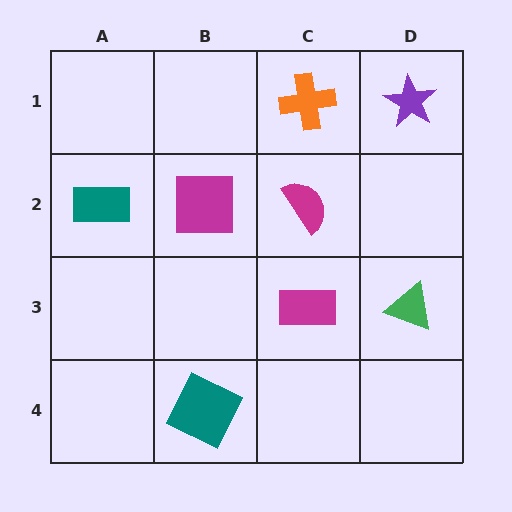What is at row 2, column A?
A teal rectangle.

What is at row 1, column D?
A purple star.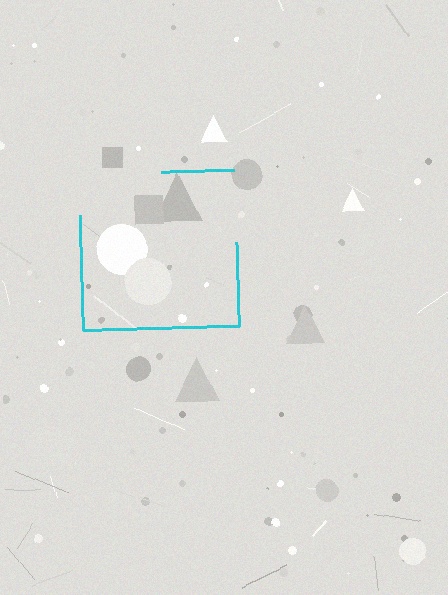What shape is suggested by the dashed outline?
The dashed outline suggests a square.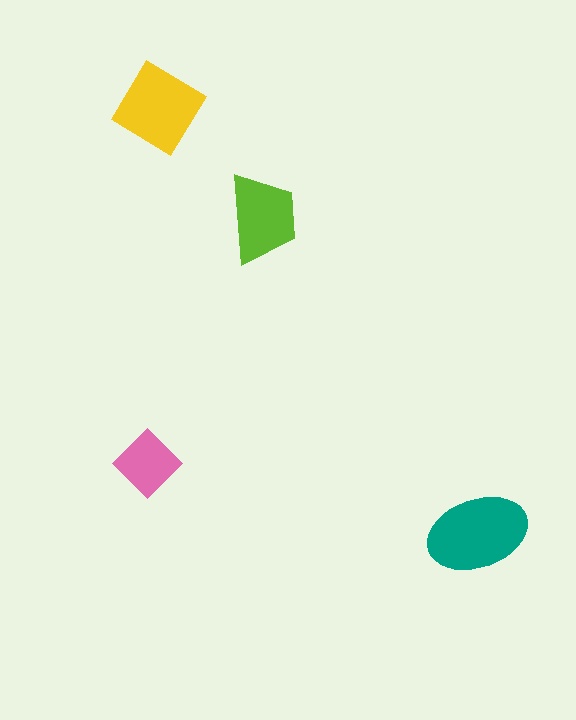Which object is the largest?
The teal ellipse.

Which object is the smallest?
The pink diamond.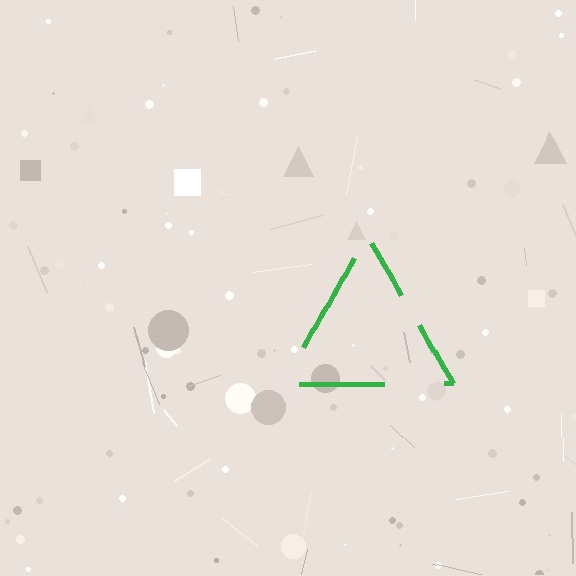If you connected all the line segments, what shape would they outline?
They would outline a triangle.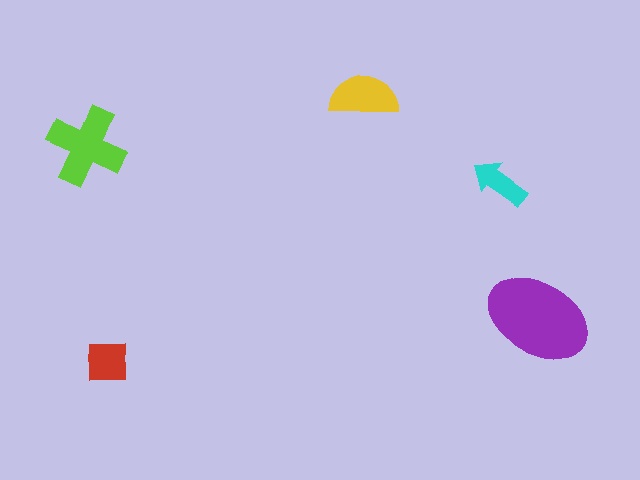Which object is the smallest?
The cyan arrow.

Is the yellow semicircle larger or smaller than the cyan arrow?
Larger.